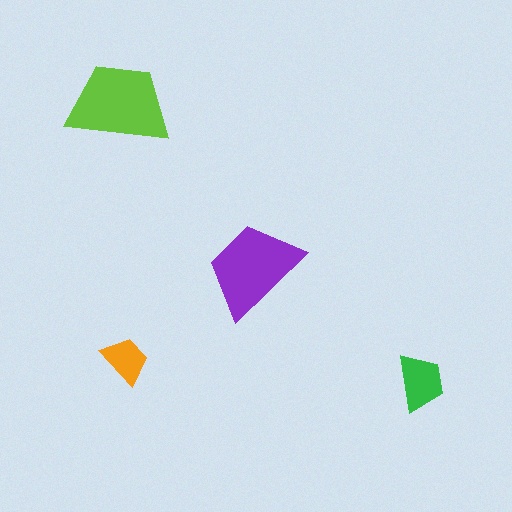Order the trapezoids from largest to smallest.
the lime one, the purple one, the green one, the orange one.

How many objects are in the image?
There are 4 objects in the image.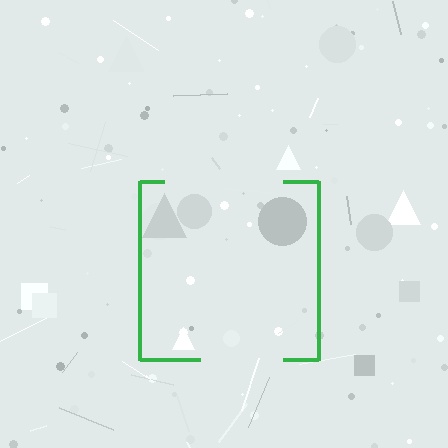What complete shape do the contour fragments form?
The contour fragments form a square.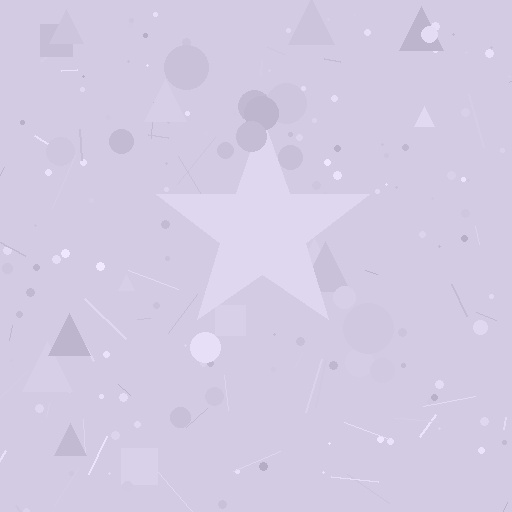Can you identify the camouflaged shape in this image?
The camouflaged shape is a star.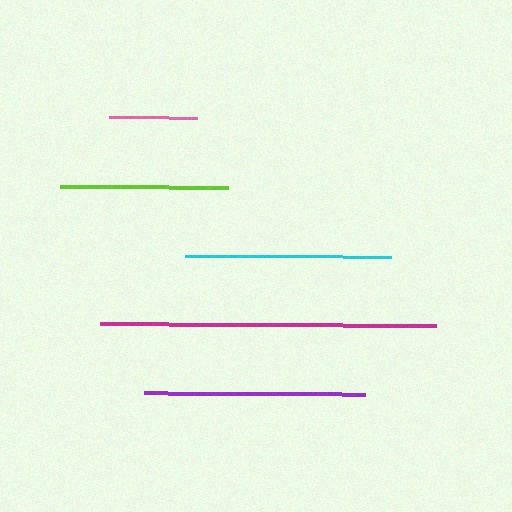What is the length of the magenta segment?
The magenta segment is approximately 337 pixels long.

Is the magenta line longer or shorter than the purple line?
The magenta line is longer than the purple line.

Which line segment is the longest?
The magenta line is the longest at approximately 337 pixels.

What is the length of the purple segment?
The purple segment is approximately 221 pixels long.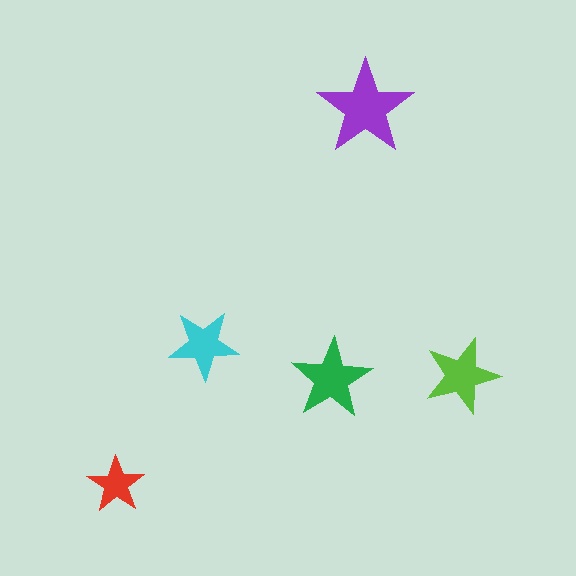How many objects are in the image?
There are 5 objects in the image.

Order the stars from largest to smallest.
the purple one, the green one, the lime one, the cyan one, the red one.